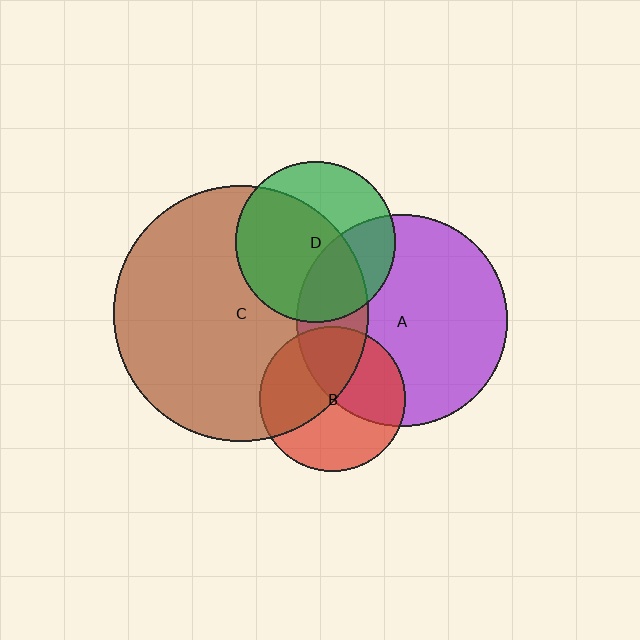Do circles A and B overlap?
Yes.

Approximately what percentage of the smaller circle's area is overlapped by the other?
Approximately 45%.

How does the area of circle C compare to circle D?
Approximately 2.5 times.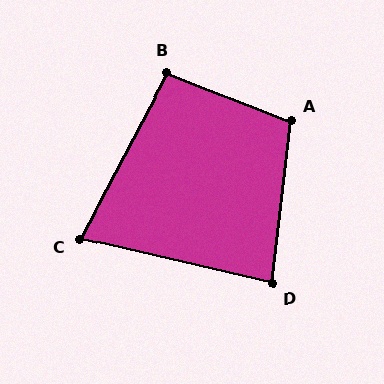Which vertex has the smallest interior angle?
C, at approximately 75 degrees.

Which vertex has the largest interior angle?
A, at approximately 105 degrees.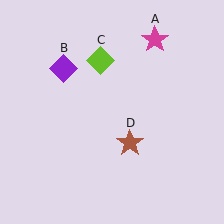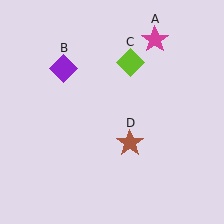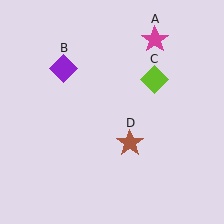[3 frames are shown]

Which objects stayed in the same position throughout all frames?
Magenta star (object A) and purple diamond (object B) and brown star (object D) remained stationary.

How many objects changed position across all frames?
1 object changed position: lime diamond (object C).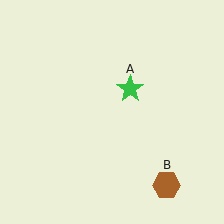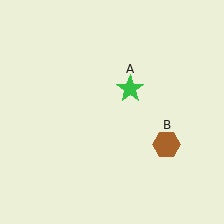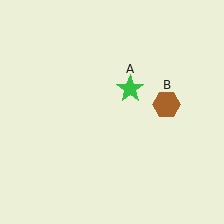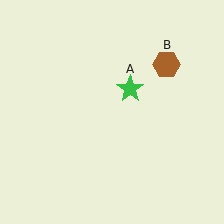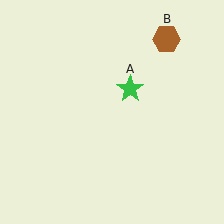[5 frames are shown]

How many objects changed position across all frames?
1 object changed position: brown hexagon (object B).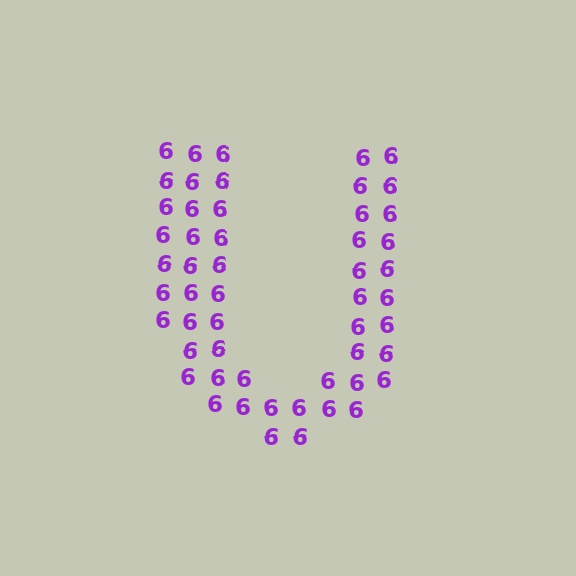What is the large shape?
The large shape is the letter U.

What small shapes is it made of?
It is made of small digit 6's.